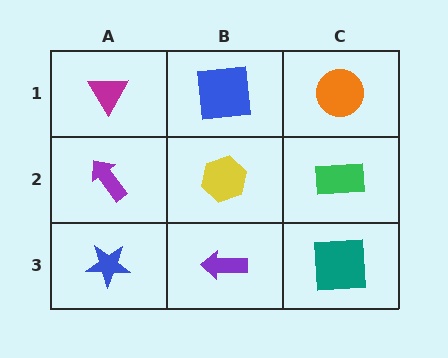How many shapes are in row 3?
3 shapes.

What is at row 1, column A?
A magenta triangle.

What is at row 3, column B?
A purple arrow.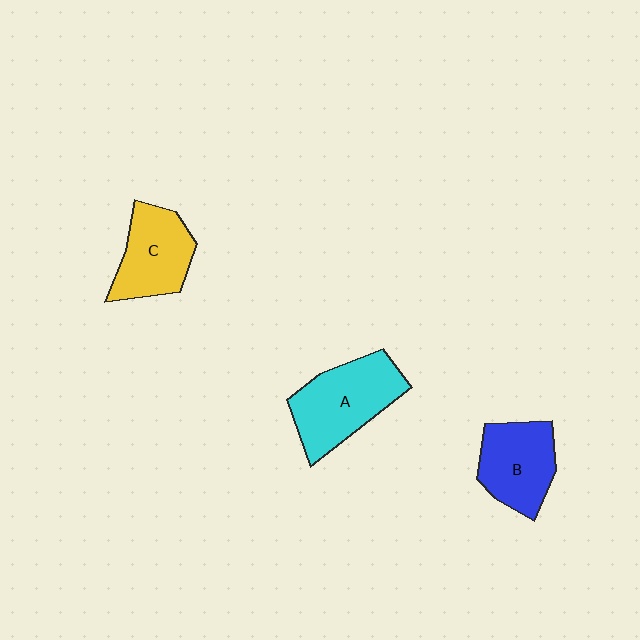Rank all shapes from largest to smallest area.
From largest to smallest: A (cyan), B (blue), C (yellow).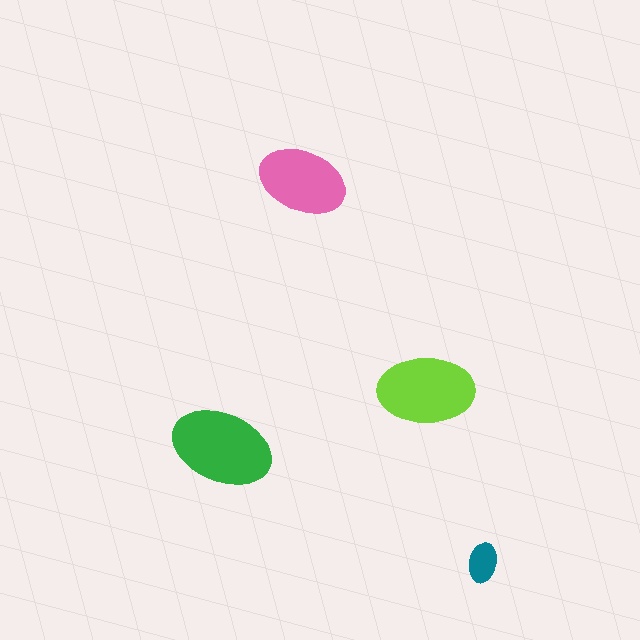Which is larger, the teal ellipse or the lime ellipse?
The lime one.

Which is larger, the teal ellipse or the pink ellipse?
The pink one.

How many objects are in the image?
There are 4 objects in the image.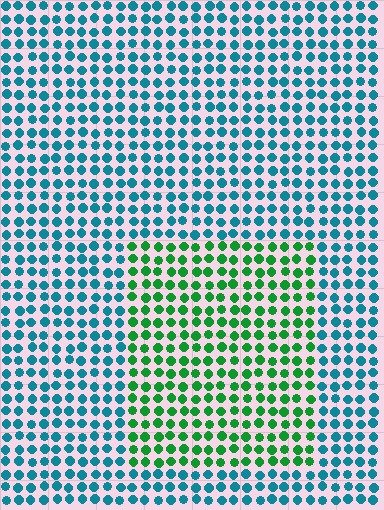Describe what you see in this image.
The image is filled with small teal elements in a uniform arrangement. A rectangle-shaped region is visible where the elements are tinted to a slightly different hue, forming a subtle color boundary.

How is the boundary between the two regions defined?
The boundary is defined purely by a slight shift in hue (about 54 degrees). Spacing, size, and orientation are identical on both sides.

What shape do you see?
I see a rectangle.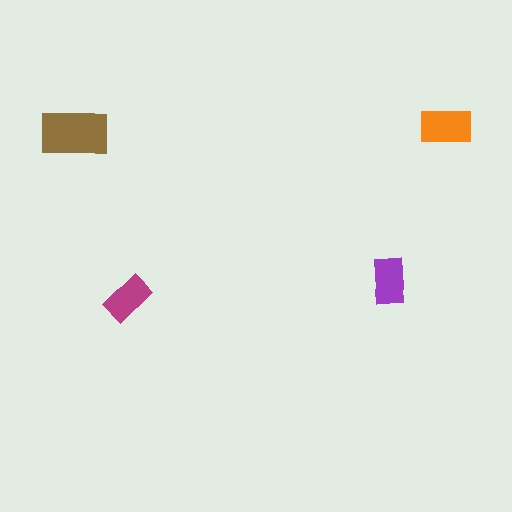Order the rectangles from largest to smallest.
the brown one, the orange one, the purple one, the magenta one.